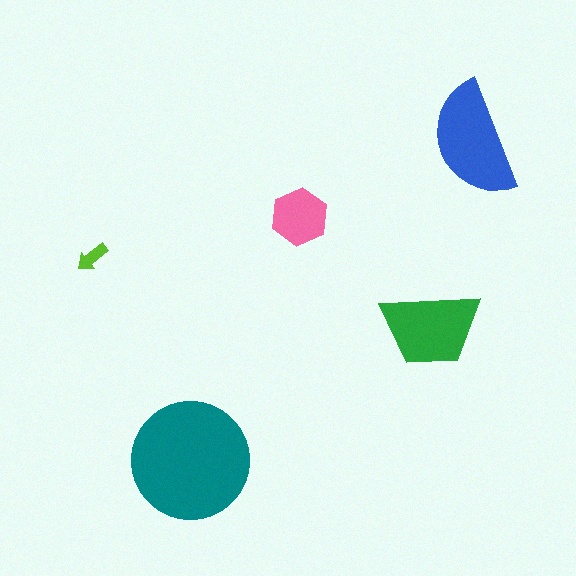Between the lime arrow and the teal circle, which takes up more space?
The teal circle.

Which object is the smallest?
The lime arrow.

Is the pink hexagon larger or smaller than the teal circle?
Smaller.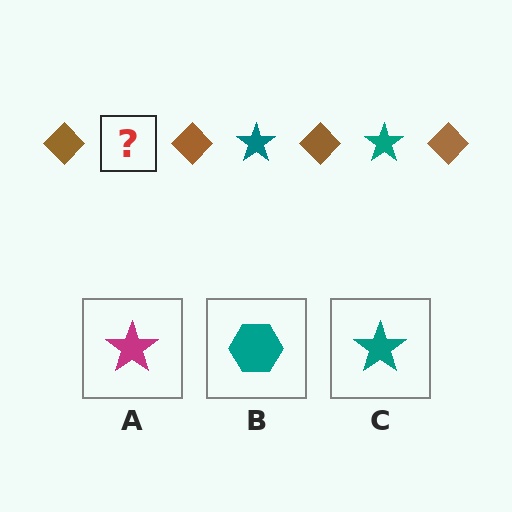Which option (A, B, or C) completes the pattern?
C.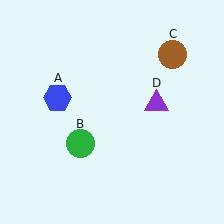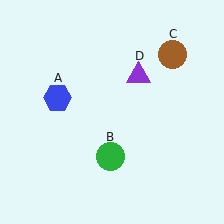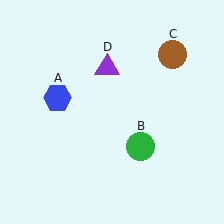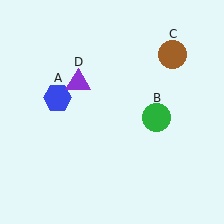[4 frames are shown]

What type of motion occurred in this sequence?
The green circle (object B), purple triangle (object D) rotated counterclockwise around the center of the scene.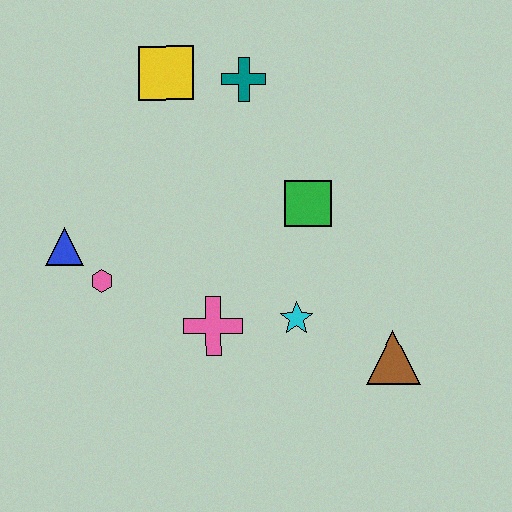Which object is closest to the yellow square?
The teal cross is closest to the yellow square.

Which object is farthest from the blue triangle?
The brown triangle is farthest from the blue triangle.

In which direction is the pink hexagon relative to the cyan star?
The pink hexagon is to the left of the cyan star.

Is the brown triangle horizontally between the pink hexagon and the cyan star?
No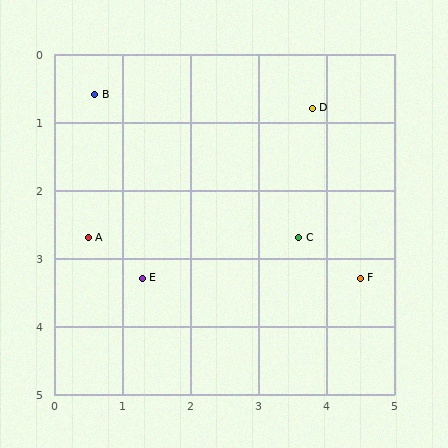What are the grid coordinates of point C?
Point C is at approximately (3.6, 2.7).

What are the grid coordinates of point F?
Point F is at approximately (4.5, 3.3).